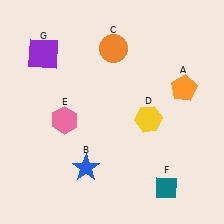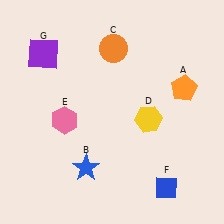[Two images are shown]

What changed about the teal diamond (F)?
In Image 1, F is teal. In Image 2, it changed to blue.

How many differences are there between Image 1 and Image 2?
There is 1 difference between the two images.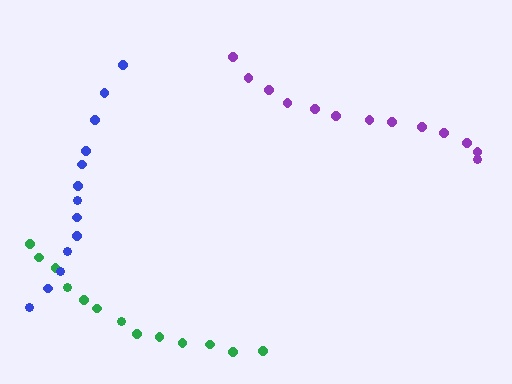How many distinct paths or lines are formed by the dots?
There are 3 distinct paths.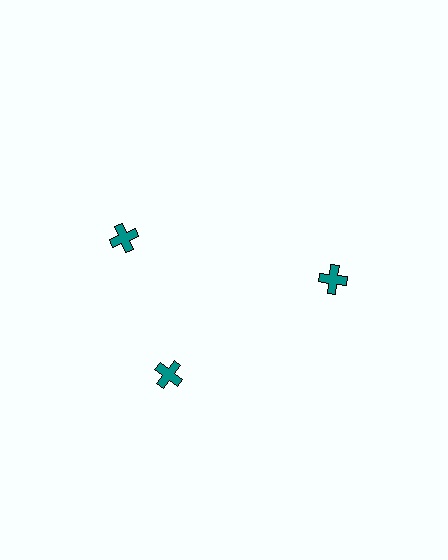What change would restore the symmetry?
The symmetry would be restored by rotating it back into even spacing with its neighbors so that all 3 crosses sit at equal angles and equal distance from the center.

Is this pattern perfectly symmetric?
No. The 3 teal crosses are arranged in a ring, but one element near the 11 o'clock position is rotated out of alignment along the ring, breaking the 3-fold rotational symmetry.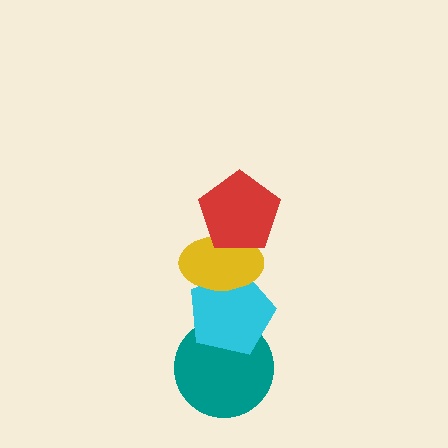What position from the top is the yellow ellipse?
The yellow ellipse is 2nd from the top.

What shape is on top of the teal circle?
The cyan pentagon is on top of the teal circle.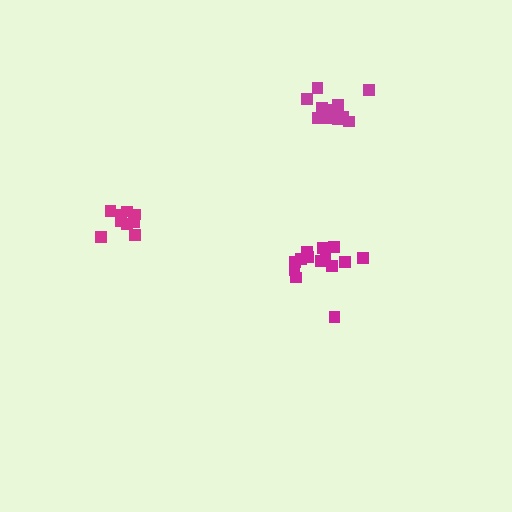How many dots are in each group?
Group 1: 14 dots, Group 2: 14 dots, Group 3: 9 dots (37 total).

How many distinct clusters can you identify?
There are 3 distinct clusters.